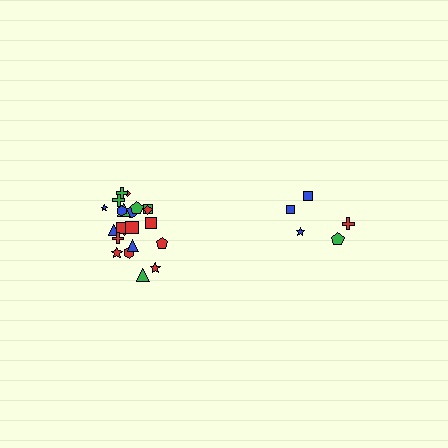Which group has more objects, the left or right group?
The left group.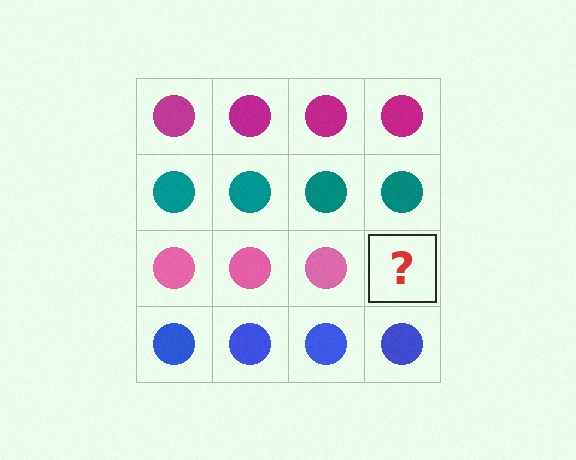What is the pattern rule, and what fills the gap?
The rule is that each row has a consistent color. The gap should be filled with a pink circle.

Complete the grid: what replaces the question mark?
The question mark should be replaced with a pink circle.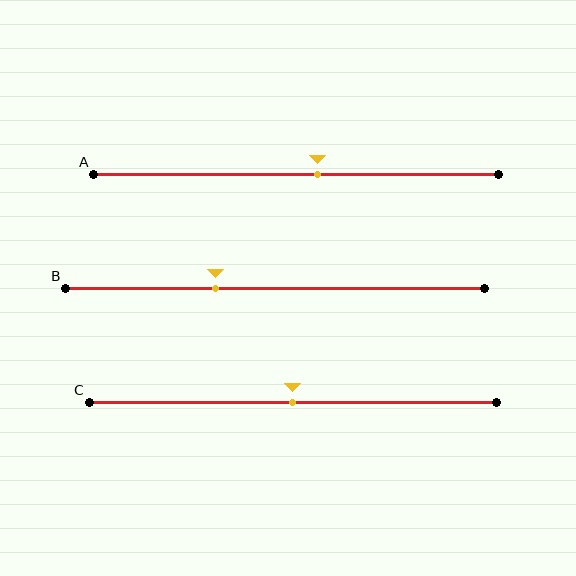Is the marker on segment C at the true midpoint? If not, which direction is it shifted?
Yes, the marker on segment C is at the true midpoint.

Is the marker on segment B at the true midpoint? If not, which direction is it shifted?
No, the marker on segment B is shifted to the left by about 14% of the segment length.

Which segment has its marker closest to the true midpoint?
Segment C has its marker closest to the true midpoint.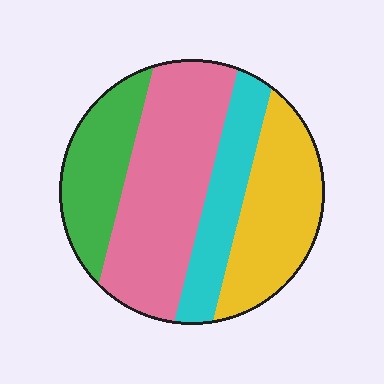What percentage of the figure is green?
Green takes up about one fifth (1/5) of the figure.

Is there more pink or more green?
Pink.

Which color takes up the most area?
Pink, at roughly 40%.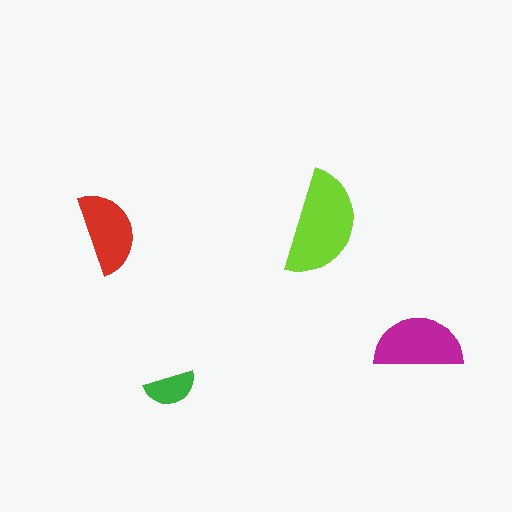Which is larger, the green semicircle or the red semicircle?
The red one.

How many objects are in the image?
There are 4 objects in the image.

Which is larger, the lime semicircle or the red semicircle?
The lime one.